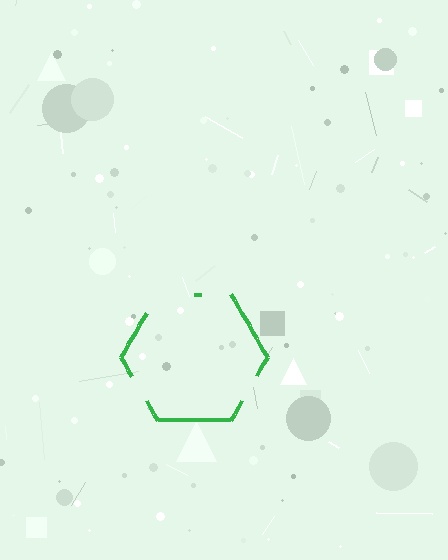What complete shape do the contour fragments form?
The contour fragments form a hexagon.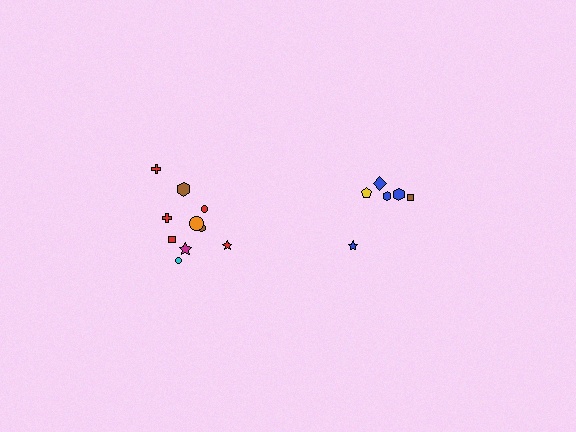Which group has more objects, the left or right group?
The left group.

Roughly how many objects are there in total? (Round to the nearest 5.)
Roughly 15 objects in total.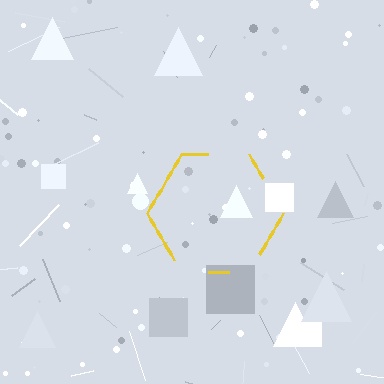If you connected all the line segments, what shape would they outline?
They would outline a hexagon.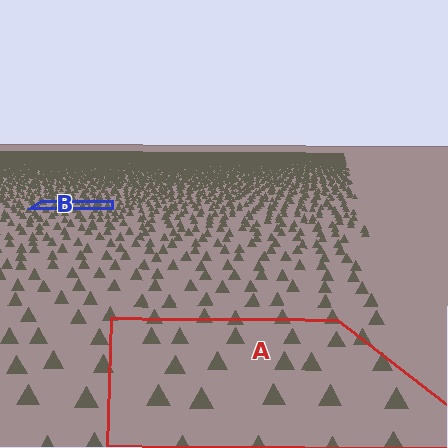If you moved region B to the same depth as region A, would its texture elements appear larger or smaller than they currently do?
They would appear larger. At a closer depth, the same texture elements are projected at a bigger on-screen size.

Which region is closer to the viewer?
Region A is closer. The texture elements there are larger and more spread out.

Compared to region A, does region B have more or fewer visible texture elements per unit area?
Region B has more texture elements per unit area — they are packed more densely because it is farther away.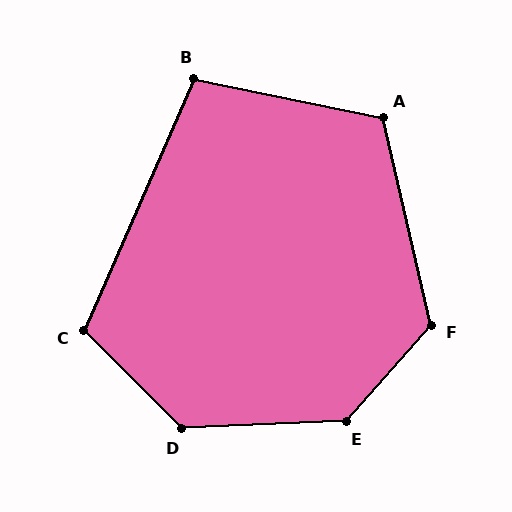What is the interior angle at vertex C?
Approximately 111 degrees (obtuse).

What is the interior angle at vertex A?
Approximately 114 degrees (obtuse).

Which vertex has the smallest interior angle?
B, at approximately 102 degrees.